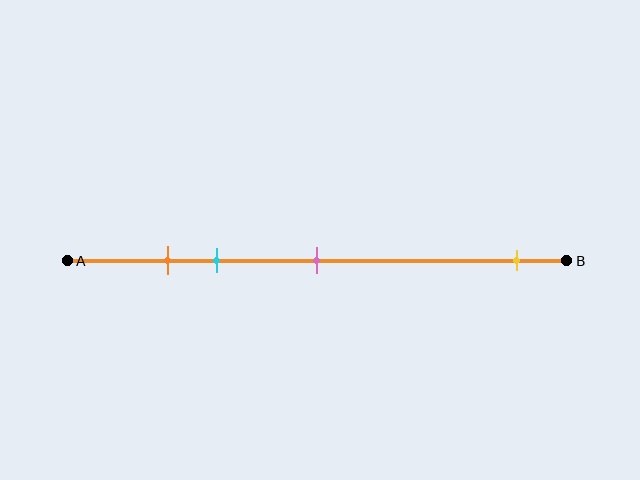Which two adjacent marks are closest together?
The orange and cyan marks are the closest adjacent pair.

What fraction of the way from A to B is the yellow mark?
The yellow mark is approximately 90% (0.9) of the way from A to B.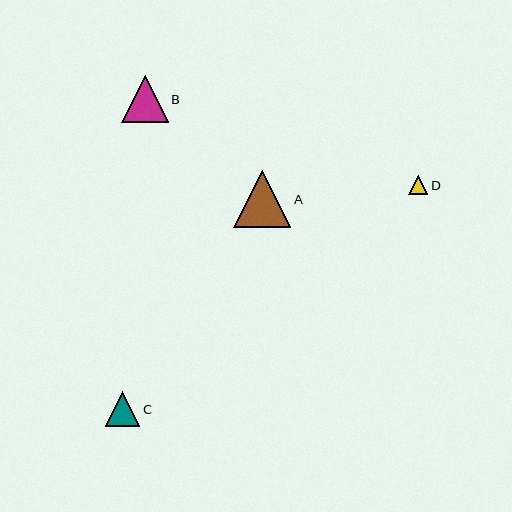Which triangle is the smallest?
Triangle D is the smallest with a size of approximately 19 pixels.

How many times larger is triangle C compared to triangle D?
Triangle C is approximately 1.8 times the size of triangle D.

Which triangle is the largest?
Triangle A is the largest with a size of approximately 57 pixels.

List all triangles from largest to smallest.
From largest to smallest: A, B, C, D.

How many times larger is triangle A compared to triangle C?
Triangle A is approximately 1.7 times the size of triangle C.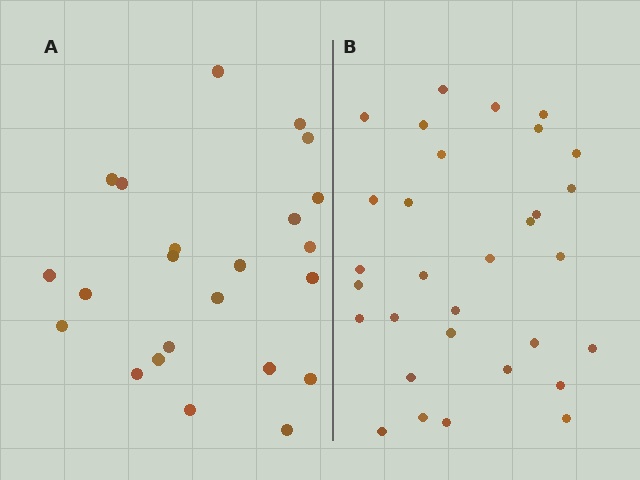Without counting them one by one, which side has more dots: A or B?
Region B (the right region) has more dots.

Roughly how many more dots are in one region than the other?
Region B has roughly 8 or so more dots than region A.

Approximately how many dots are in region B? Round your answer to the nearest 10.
About 30 dots. (The exact count is 31, which rounds to 30.)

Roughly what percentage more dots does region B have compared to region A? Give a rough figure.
About 35% more.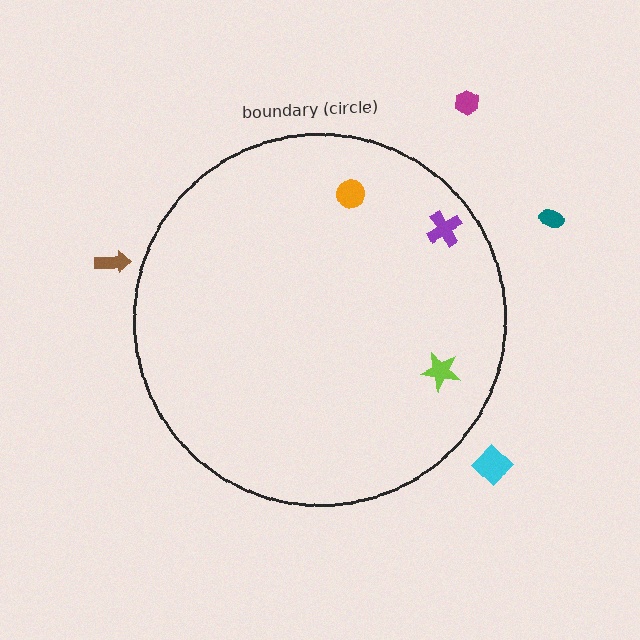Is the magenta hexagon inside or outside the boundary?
Outside.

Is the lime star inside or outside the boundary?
Inside.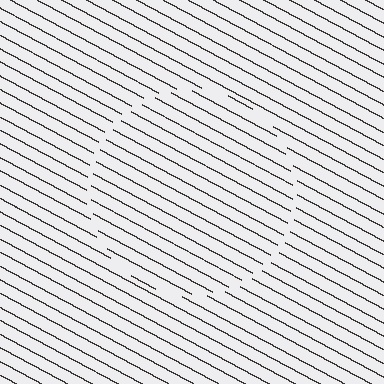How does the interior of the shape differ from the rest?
The interior of the shape contains the same grating, shifted by half a period — the contour is defined by the phase discontinuity where line-ends from the inner and outer gratings abut.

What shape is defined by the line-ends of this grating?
An illusory circle. The interior of the shape contains the same grating, shifted by half a period — the contour is defined by the phase discontinuity where line-ends from the inner and outer gratings abut.